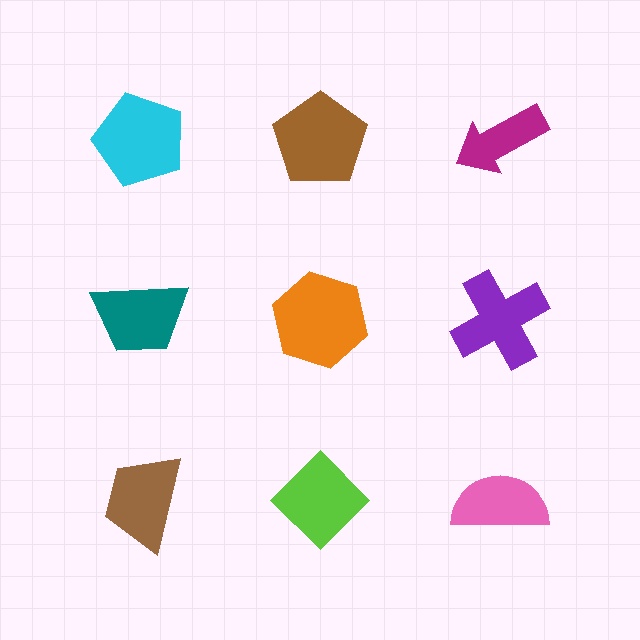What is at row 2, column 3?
A purple cross.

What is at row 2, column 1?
A teal trapezoid.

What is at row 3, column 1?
A brown trapezoid.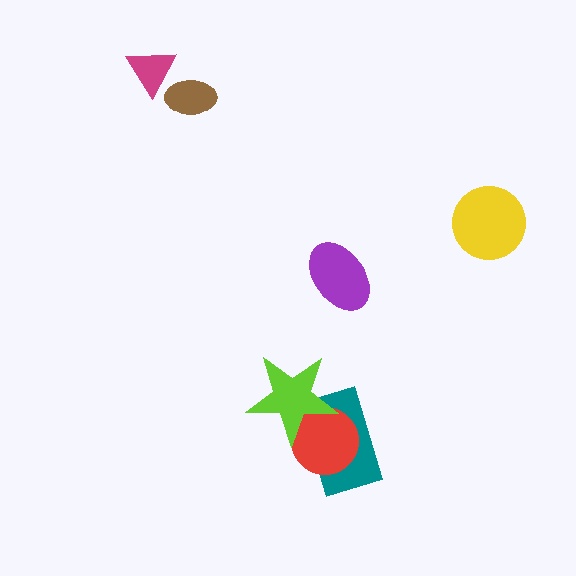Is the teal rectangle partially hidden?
Yes, it is partially covered by another shape.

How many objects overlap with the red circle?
2 objects overlap with the red circle.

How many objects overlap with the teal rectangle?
2 objects overlap with the teal rectangle.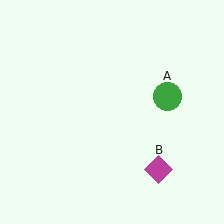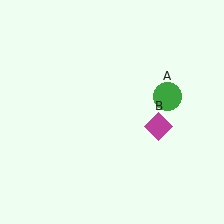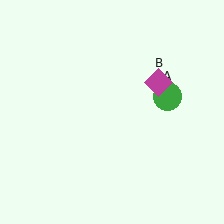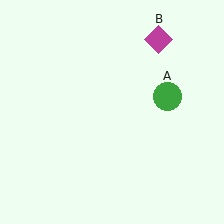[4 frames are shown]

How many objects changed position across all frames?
1 object changed position: magenta diamond (object B).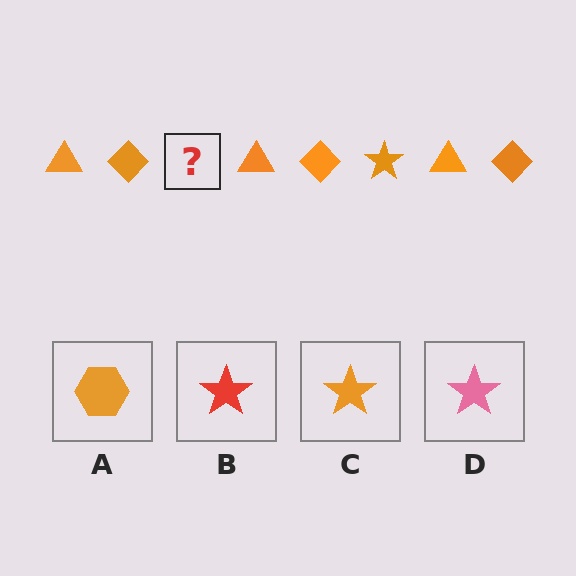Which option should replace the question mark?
Option C.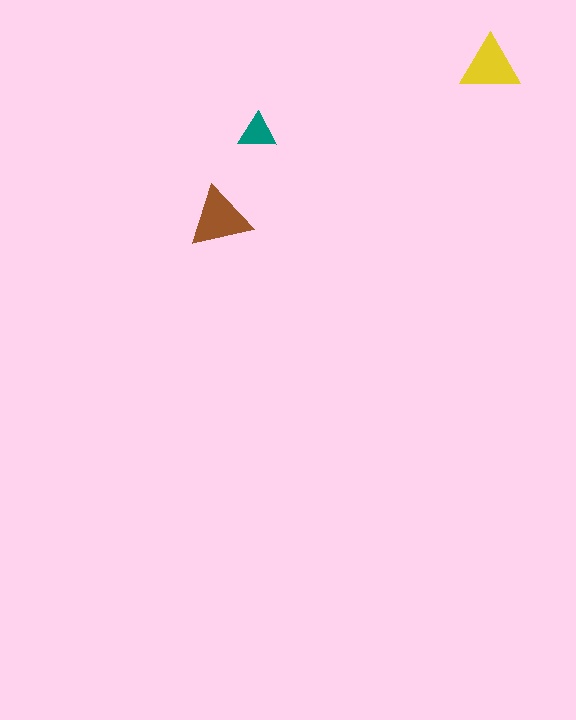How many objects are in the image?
There are 3 objects in the image.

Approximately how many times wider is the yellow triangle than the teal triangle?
About 1.5 times wider.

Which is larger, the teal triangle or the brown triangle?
The brown one.